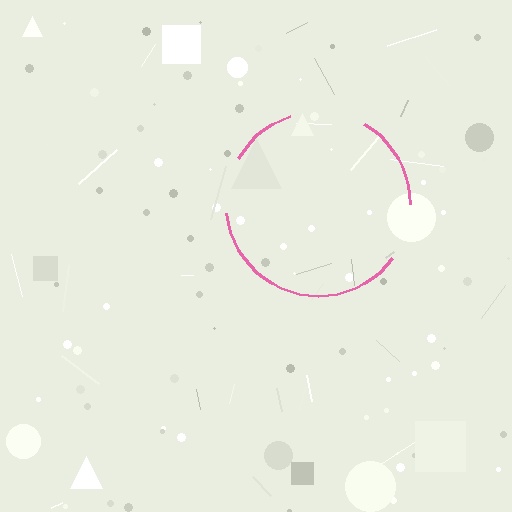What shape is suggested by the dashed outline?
The dashed outline suggests a circle.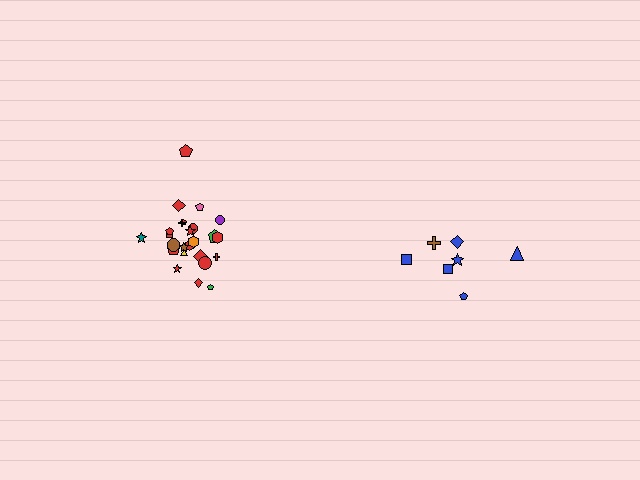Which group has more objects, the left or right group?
The left group.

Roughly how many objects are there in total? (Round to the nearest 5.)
Roughly 30 objects in total.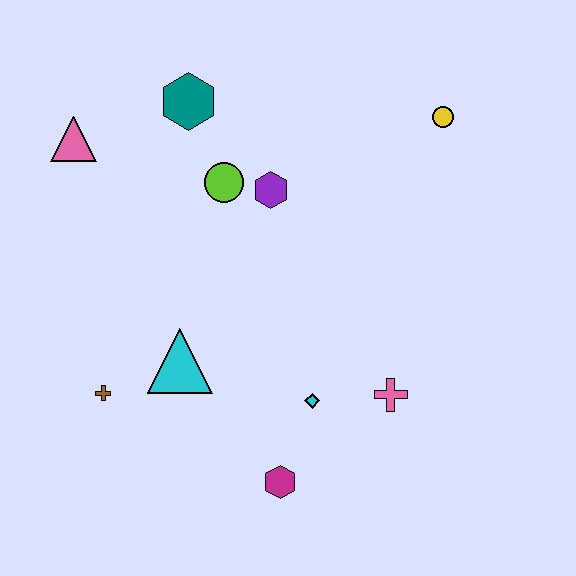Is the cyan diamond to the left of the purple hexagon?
No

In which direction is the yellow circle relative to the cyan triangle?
The yellow circle is to the right of the cyan triangle.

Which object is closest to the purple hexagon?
The lime circle is closest to the purple hexagon.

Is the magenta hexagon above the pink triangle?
No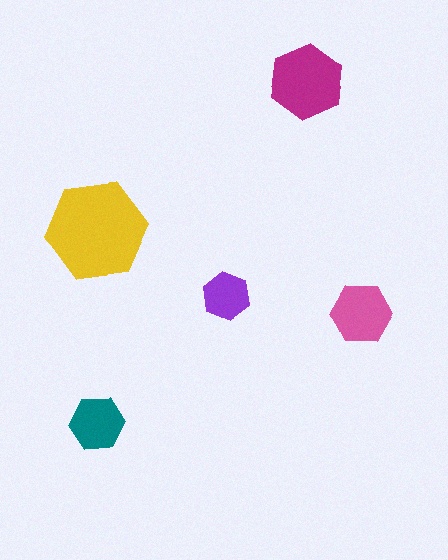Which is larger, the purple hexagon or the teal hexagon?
The teal one.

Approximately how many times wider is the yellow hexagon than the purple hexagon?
About 2 times wider.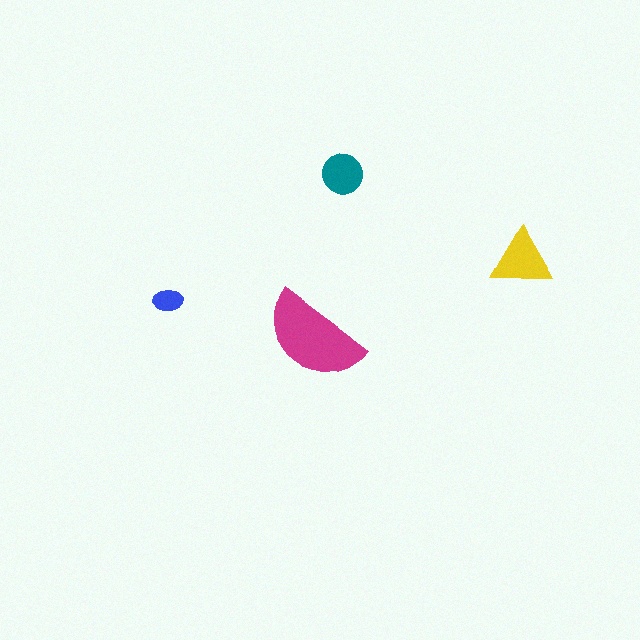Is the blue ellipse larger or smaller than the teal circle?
Smaller.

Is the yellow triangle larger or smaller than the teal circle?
Larger.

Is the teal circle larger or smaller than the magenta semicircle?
Smaller.